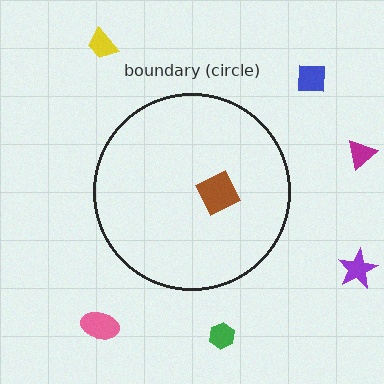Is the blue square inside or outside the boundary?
Outside.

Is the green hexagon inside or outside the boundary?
Outside.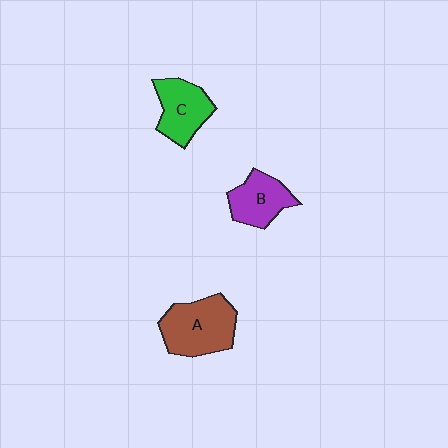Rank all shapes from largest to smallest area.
From largest to smallest: A (brown), C (green), B (purple).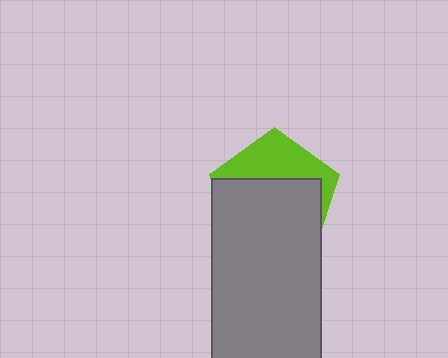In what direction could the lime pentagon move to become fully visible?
The lime pentagon could move up. That would shift it out from behind the gray rectangle entirely.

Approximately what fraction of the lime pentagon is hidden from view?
Roughly 65% of the lime pentagon is hidden behind the gray rectangle.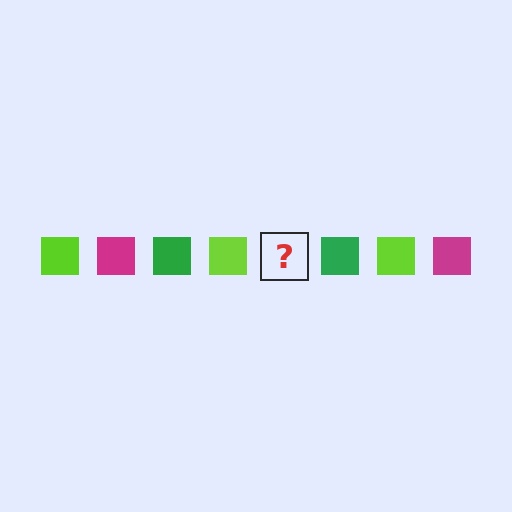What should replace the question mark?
The question mark should be replaced with a magenta square.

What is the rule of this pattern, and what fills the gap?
The rule is that the pattern cycles through lime, magenta, green squares. The gap should be filled with a magenta square.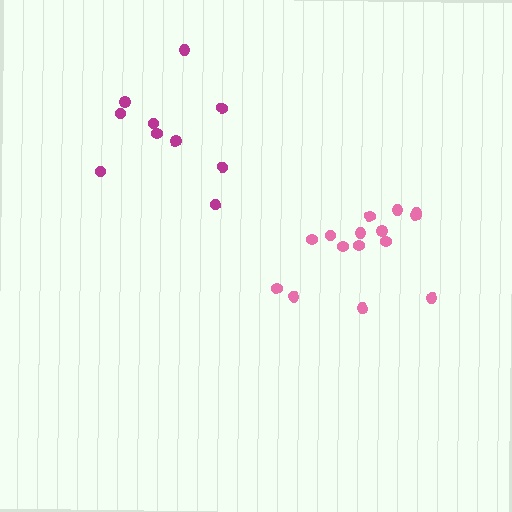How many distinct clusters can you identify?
There are 2 distinct clusters.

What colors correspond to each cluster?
The clusters are colored: pink, magenta.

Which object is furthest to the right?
The pink cluster is rightmost.